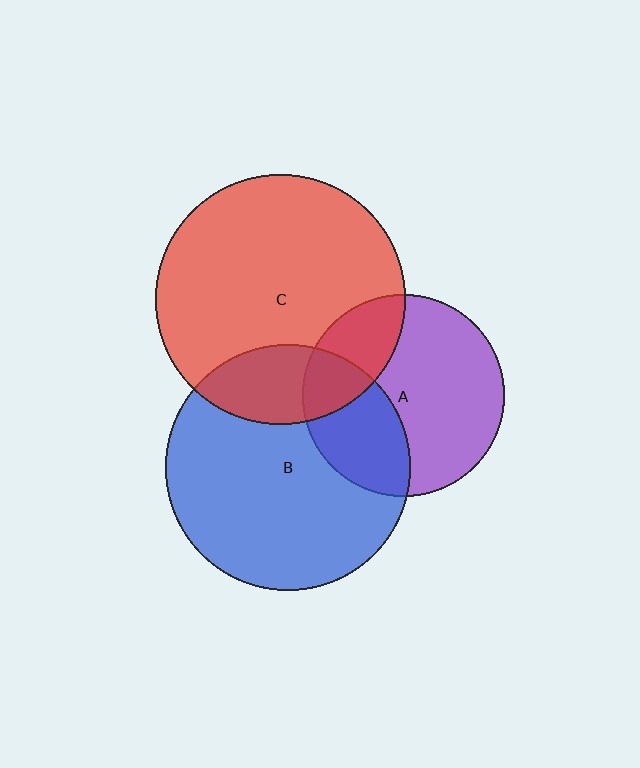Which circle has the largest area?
Circle C (red).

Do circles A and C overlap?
Yes.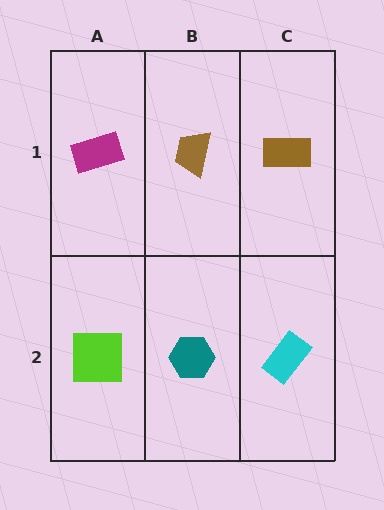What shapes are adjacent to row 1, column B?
A teal hexagon (row 2, column B), a magenta rectangle (row 1, column A), a brown rectangle (row 1, column C).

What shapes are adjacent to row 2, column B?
A brown trapezoid (row 1, column B), a lime square (row 2, column A), a cyan rectangle (row 2, column C).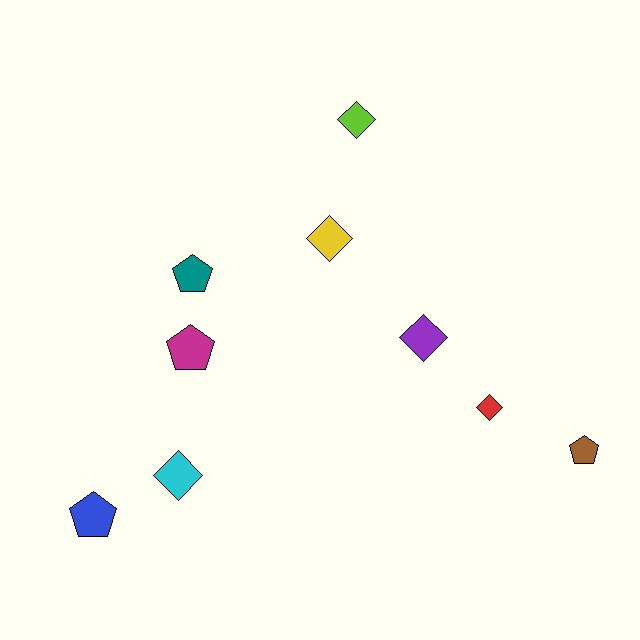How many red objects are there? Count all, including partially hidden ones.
There is 1 red object.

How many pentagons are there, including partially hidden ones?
There are 4 pentagons.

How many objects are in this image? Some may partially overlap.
There are 9 objects.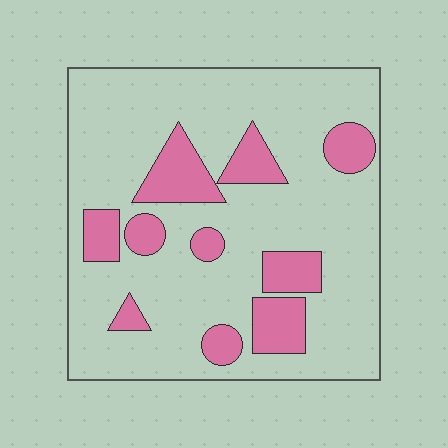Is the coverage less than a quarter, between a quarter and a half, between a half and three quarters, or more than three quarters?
Less than a quarter.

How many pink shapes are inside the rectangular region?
10.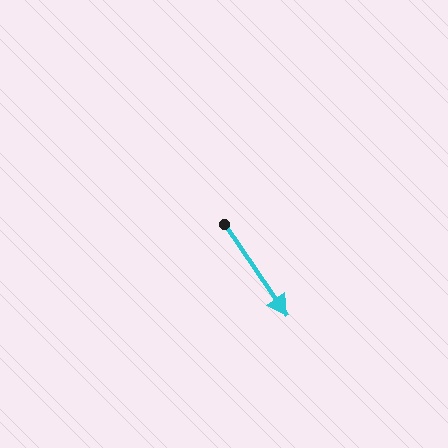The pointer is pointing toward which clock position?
Roughly 5 o'clock.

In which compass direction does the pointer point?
Southeast.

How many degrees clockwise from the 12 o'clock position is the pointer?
Approximately 146 degrees.